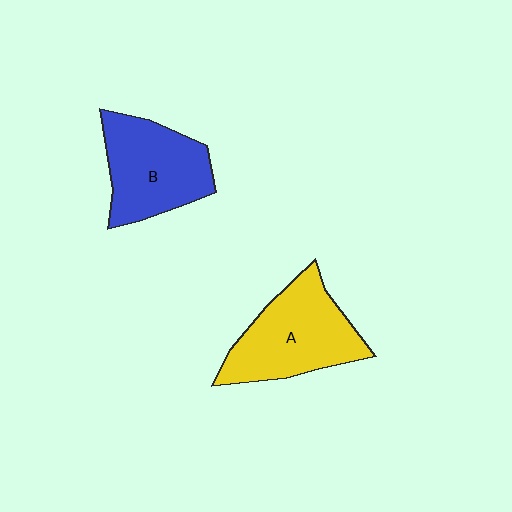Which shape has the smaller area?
Shape B (blue).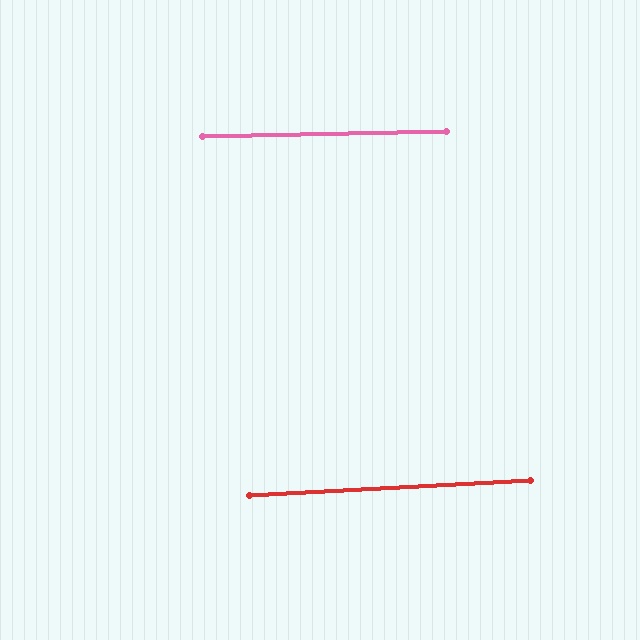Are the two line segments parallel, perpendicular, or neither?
Parallel — their directions differ by only 1.6°.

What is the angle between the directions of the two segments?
Approximately 2 degrees.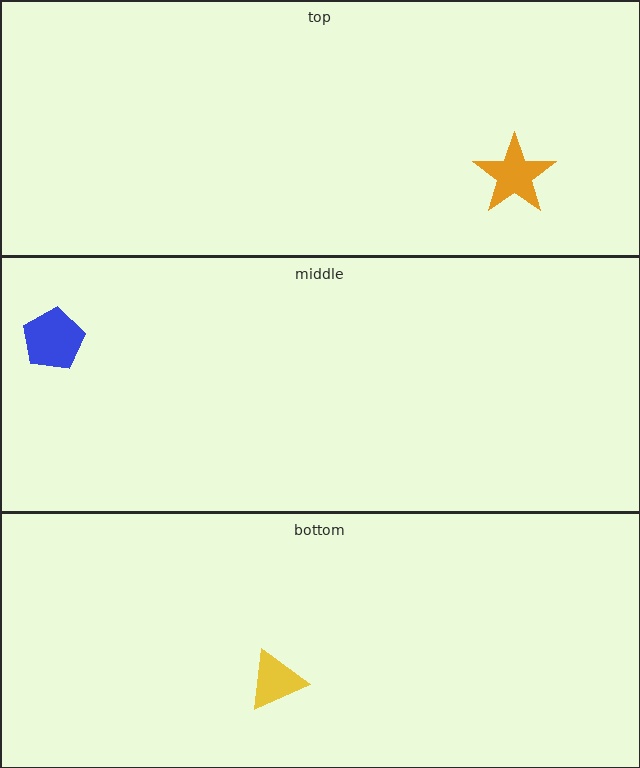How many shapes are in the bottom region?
1.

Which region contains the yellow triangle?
The bottom region.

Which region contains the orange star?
The top region.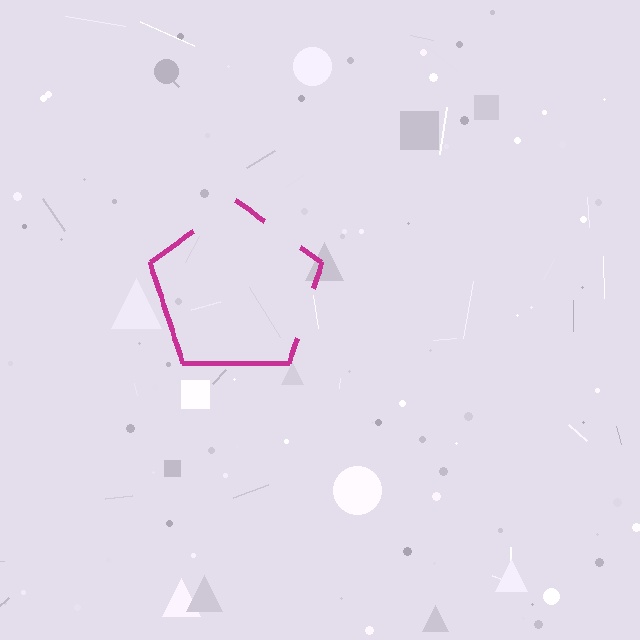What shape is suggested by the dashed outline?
The dashed outline suggests a pentagon.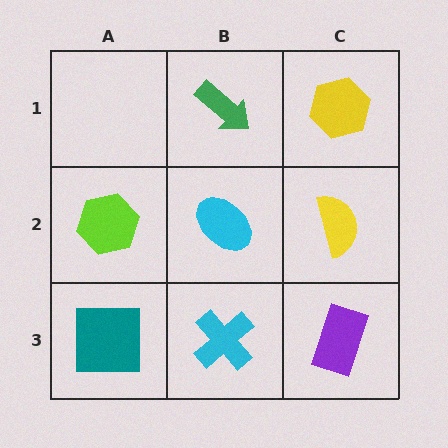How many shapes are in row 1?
2 shapes.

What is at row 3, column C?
A purple rectangle.